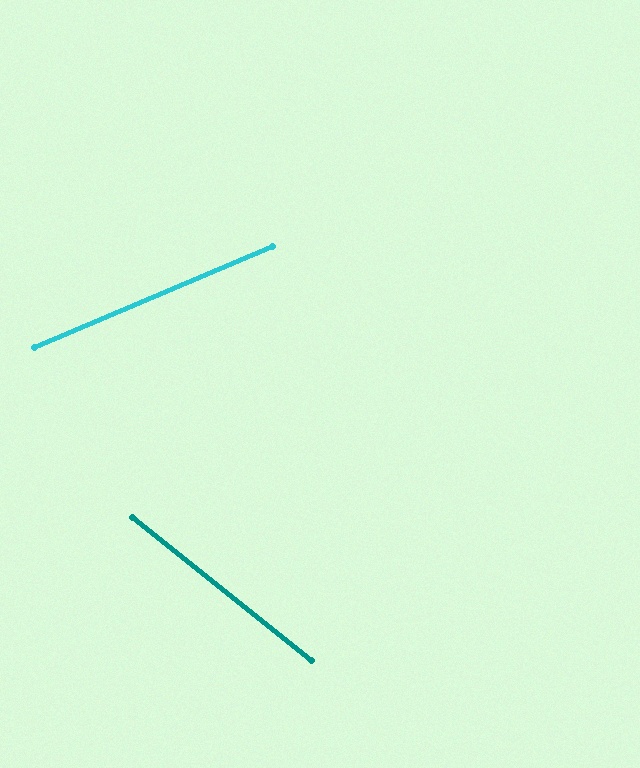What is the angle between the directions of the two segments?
Approximately 62 degrees.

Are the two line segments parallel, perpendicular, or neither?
Neither parallel nor perpendicular — they differ by about 62°.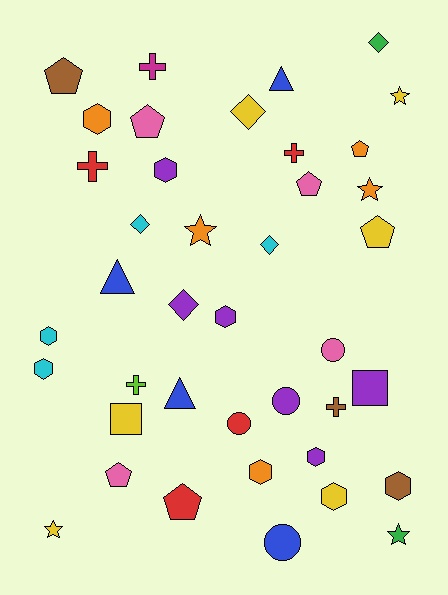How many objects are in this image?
There are 40 objects.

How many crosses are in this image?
There are 5 crosses.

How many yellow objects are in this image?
There are 6 yellow objects.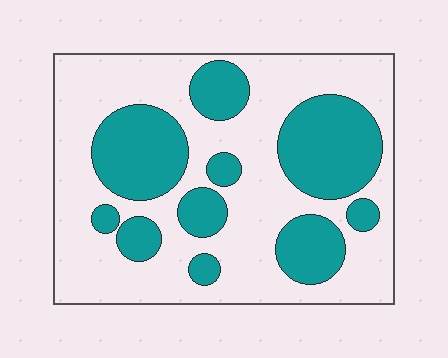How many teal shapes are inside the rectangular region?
10.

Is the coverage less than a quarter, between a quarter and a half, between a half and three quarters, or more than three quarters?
Between a quarter and a half.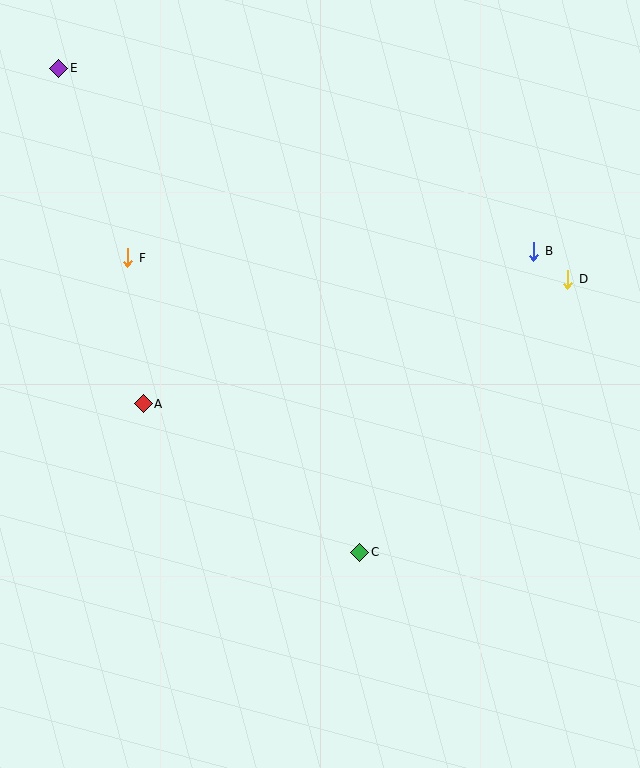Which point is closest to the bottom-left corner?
Point A is closest to the bottom-left corner.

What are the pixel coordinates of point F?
Point F is at (128, 258).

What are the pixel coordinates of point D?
Point D is at (568, 279).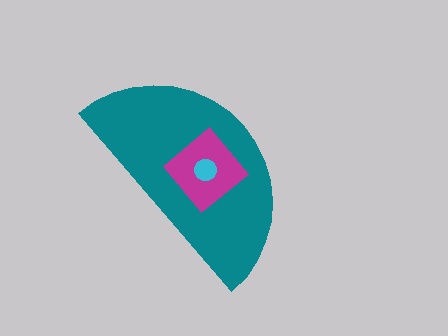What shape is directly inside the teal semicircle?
The magenta diamond.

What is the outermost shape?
The teal semicircle.